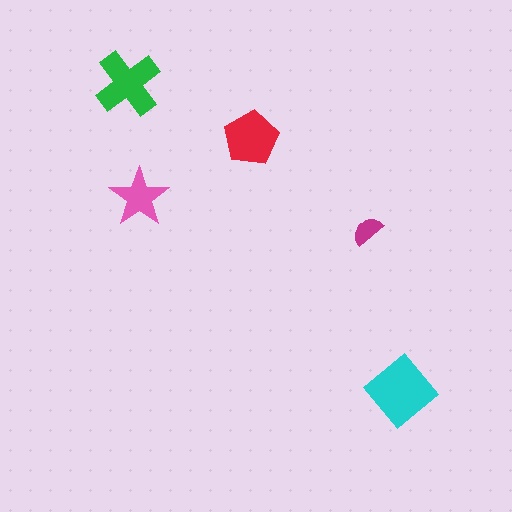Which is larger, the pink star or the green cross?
The green cross.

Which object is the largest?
The cyan diamond.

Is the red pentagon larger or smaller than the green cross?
Smaller.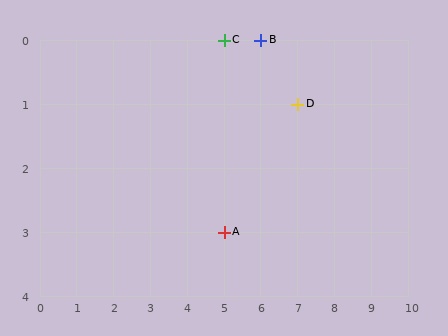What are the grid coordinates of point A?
Point A is at grid coordinates (5, 3).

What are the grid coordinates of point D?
Point D is at grid coordinates (7, 1).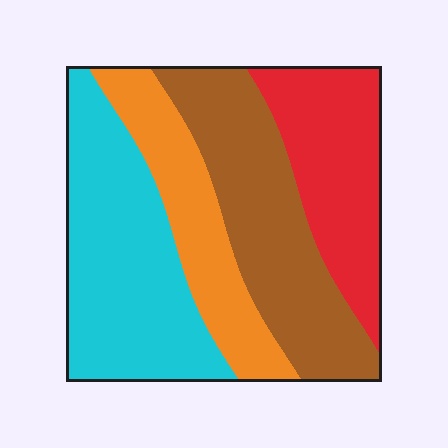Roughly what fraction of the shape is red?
Red covers 21% of the shape.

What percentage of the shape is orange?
Orange takes up about one fifth (1/5) of the shape.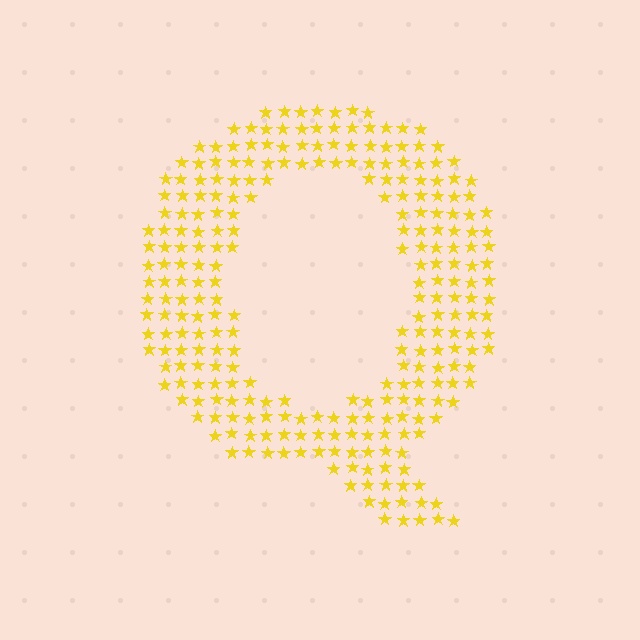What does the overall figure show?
The overall figure shows the letter Q.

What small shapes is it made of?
It is made of small stars.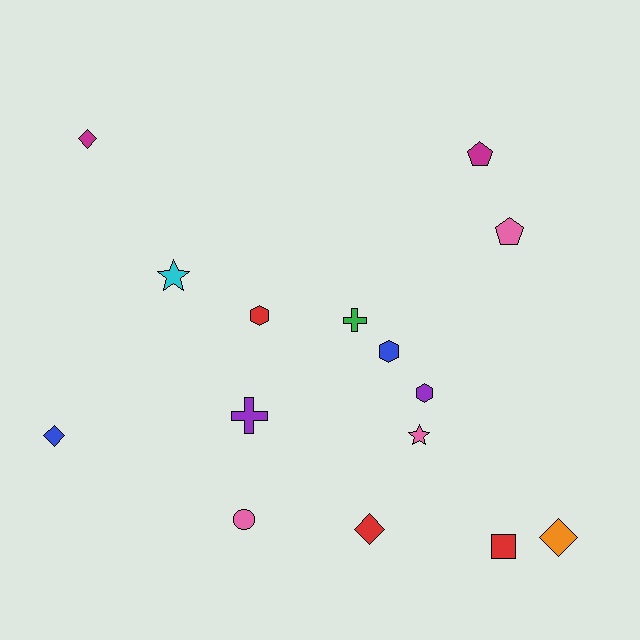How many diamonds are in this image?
There are 4 diamonds.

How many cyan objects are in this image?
There is 1 cyan object.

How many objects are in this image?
There are 15 objects.